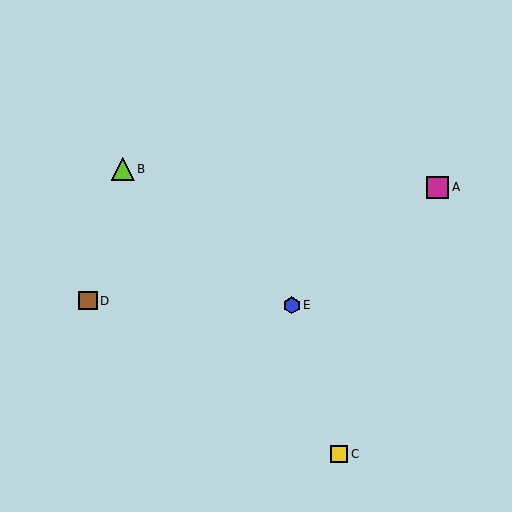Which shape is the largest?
The lime triangle (labeled B) is the largest.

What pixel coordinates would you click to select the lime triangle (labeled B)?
Click at (123, 169) to select the lime triangle B.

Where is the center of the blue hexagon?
The center of the blue hexagon is at (292, 305).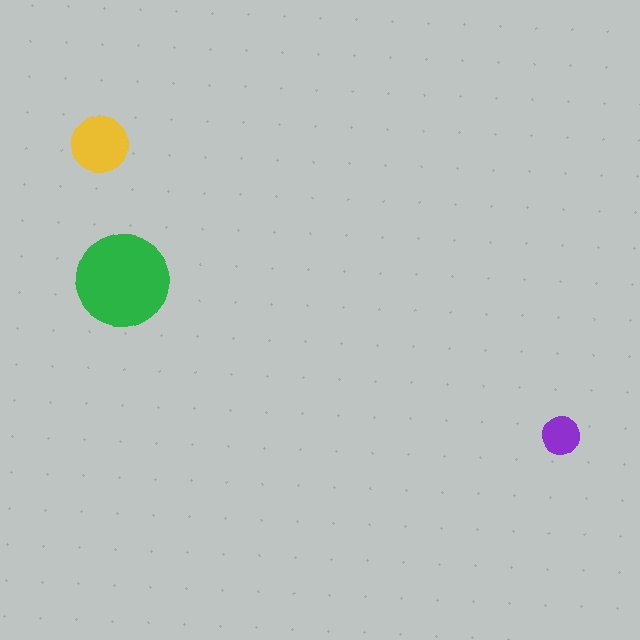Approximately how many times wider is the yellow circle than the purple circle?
About 1.5 times wider.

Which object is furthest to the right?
The purple circle is rightmost.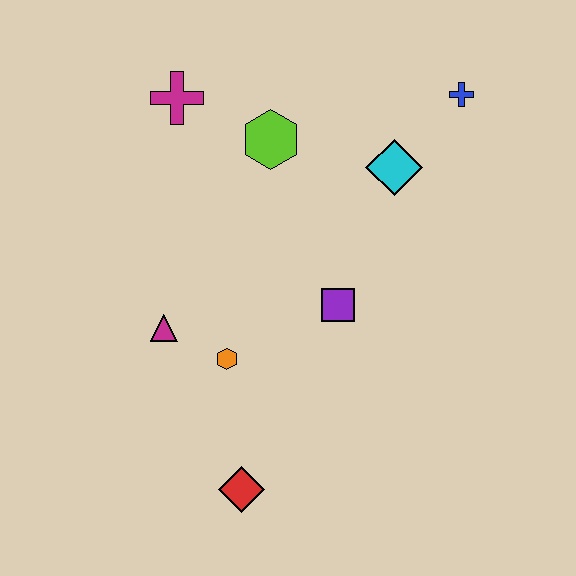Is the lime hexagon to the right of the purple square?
No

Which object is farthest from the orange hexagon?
The blue cross is farthest from the orange hexagon.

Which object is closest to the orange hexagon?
The magenta triangle is closest to the orange hexagon.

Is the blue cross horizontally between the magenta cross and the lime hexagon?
No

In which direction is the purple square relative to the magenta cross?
The purple square is below the magenta cross.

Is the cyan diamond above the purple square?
Yes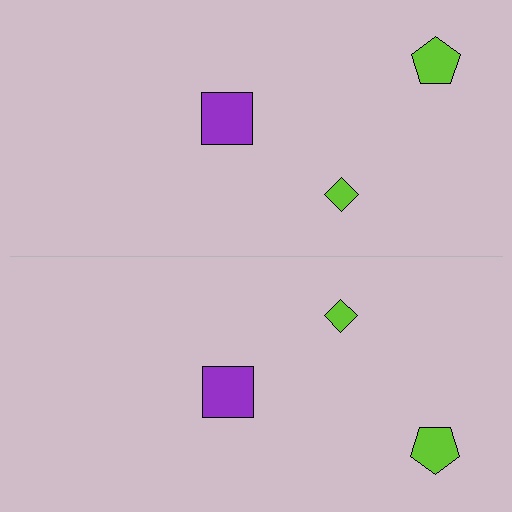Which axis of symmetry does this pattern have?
The pattern has a horizontal axis of symmetry running through the center of the image.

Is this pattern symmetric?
Yes, this pattern has bilateral (reflection) symmetry.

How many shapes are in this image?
There are 6 shapes in this image.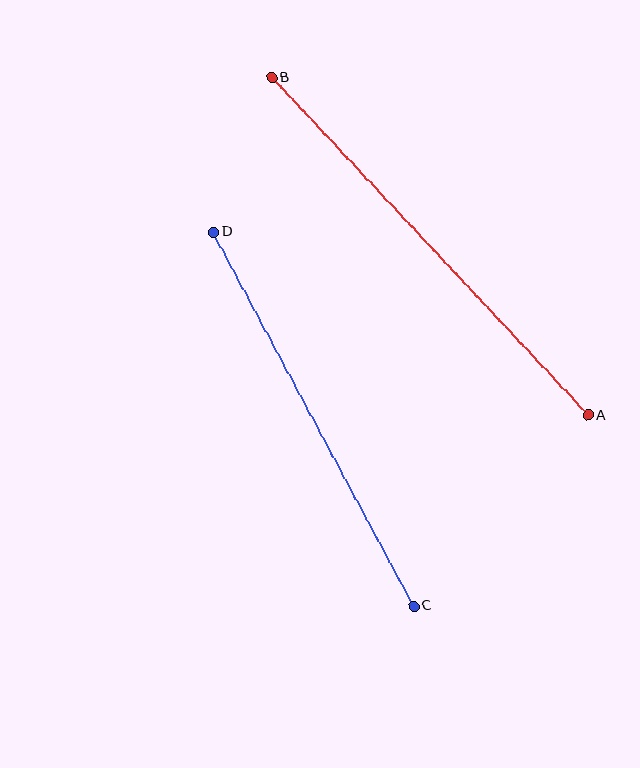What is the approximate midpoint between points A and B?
The midpoint is at approximately (430, 247) pixels.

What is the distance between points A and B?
The distance is approximately 463 pixels.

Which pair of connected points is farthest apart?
Points A and B are farthest apart.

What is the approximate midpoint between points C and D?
The midpoint is at approximately (314, 419) pixels.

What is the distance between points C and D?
The distance is approximately 424 pixels.